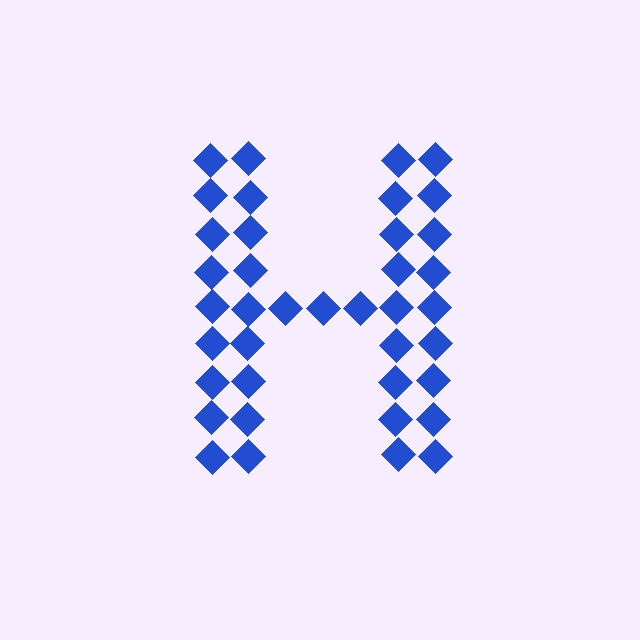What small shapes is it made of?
It is made of small diamonds.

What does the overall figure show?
The overall figure shows the letter H.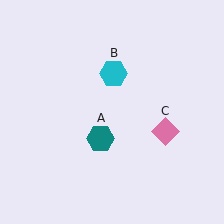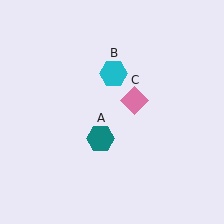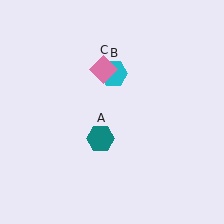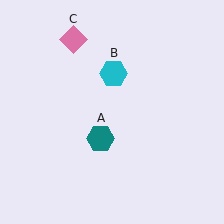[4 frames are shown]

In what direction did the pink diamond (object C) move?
The pink diamond (object C) moved up and to the left.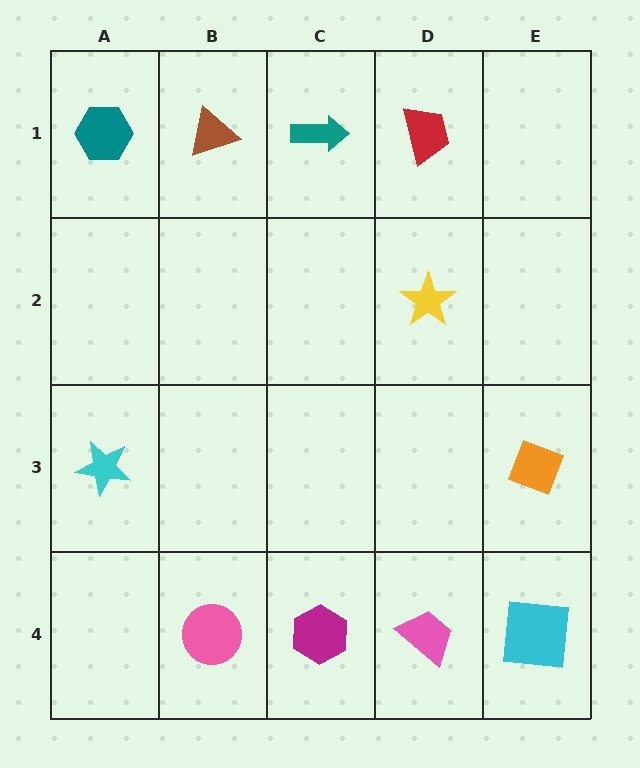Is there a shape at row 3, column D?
No, that cell is empty.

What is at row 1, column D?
A red trapezoid.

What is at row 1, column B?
A brown triangle.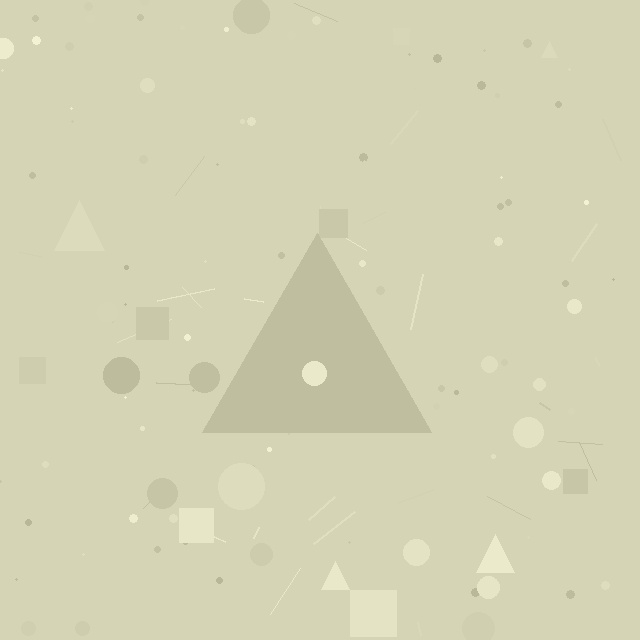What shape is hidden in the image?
A triangle is hidden in the image.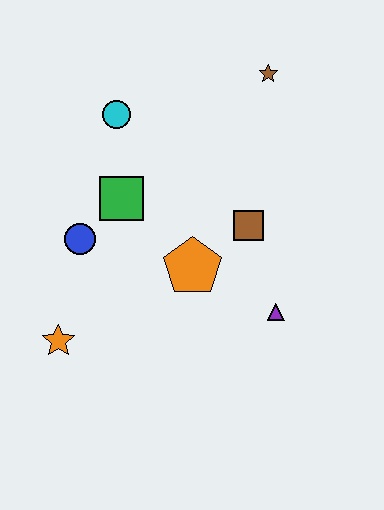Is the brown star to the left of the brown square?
No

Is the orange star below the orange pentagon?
Yes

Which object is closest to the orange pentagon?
The brown square is closest to the orange pentagon.